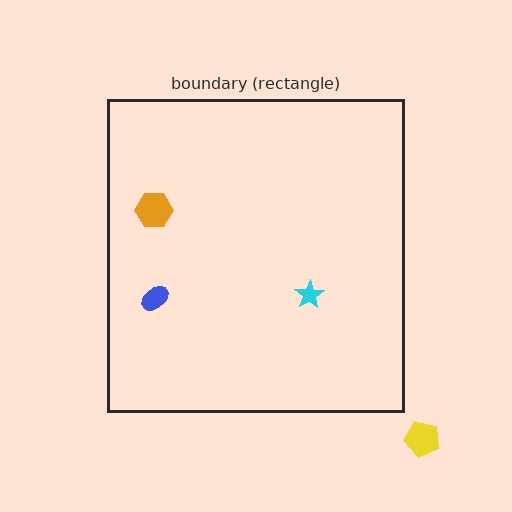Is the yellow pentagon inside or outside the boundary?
Outside.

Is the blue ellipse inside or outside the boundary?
Inside.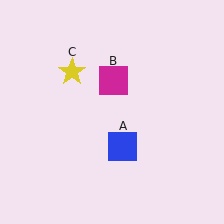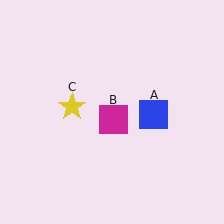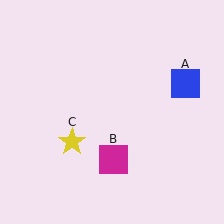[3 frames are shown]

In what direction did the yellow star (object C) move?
The yellow star (object C) moved down.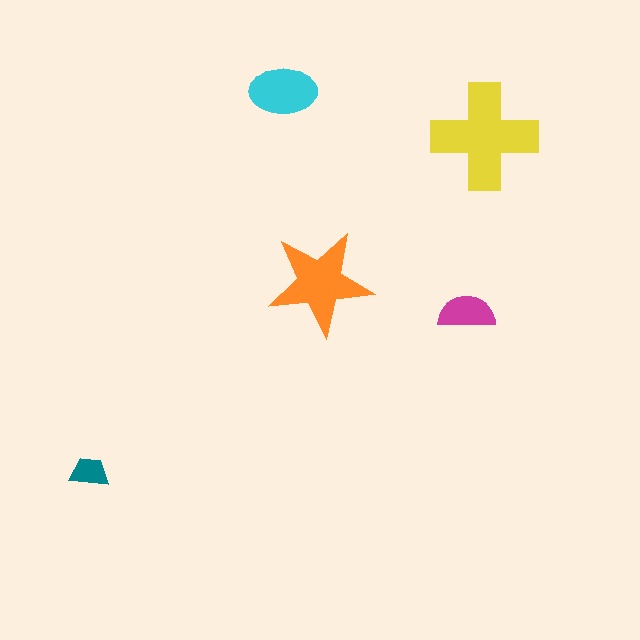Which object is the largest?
The yellow cross.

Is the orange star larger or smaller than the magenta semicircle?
Larger.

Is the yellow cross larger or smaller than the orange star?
Larger.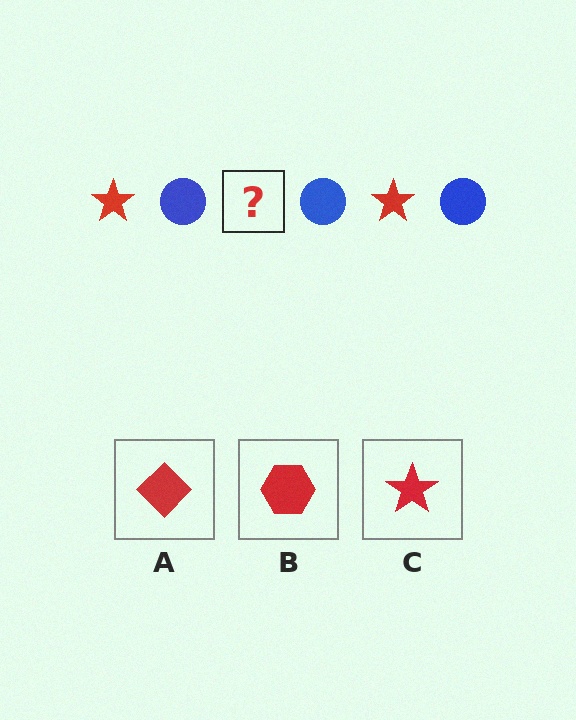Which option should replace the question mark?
Option C.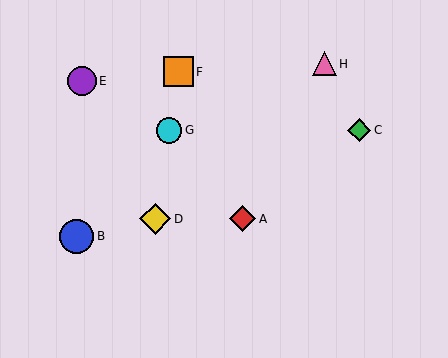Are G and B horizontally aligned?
No, G is at y≈130 and B is at y≈236.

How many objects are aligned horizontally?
2 objects (C, G) are aligned horizontally.